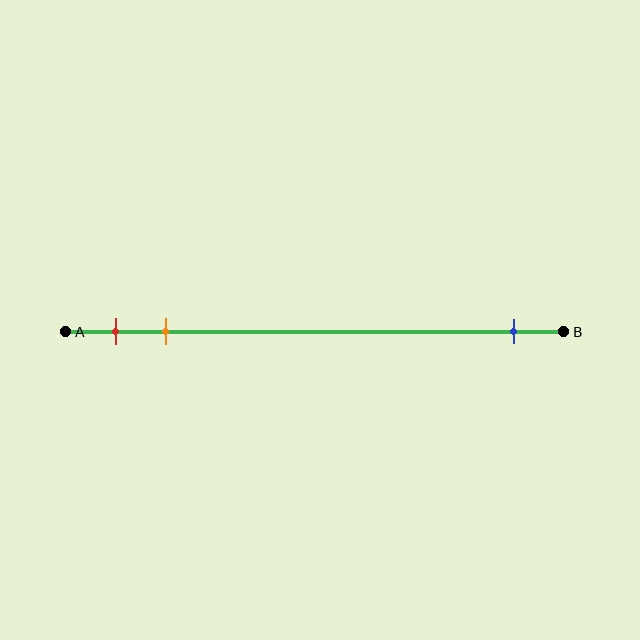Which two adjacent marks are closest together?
The red and orange marks are the closest adjacent pair.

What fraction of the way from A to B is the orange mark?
The orange mark is approximately 20% (0.2) of the way from A to B.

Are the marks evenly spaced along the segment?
No, the marks are not evenly spaced.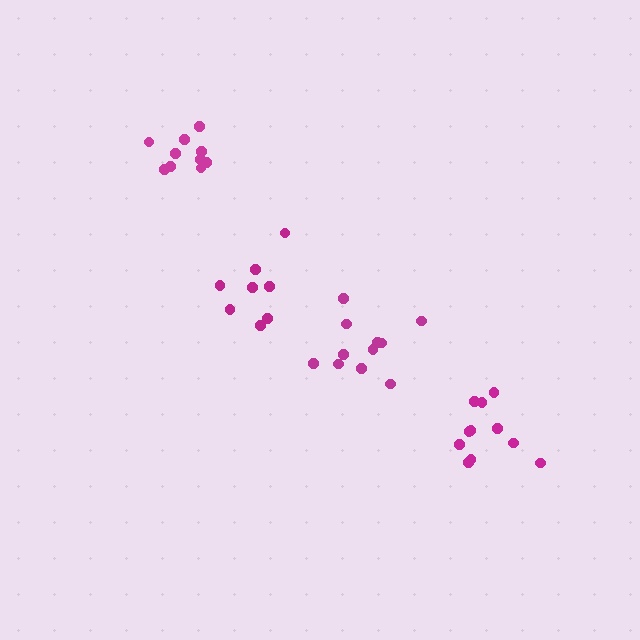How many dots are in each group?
Group 1: 8 dots, Group 2: 10 dots, Group 3: 11 dots, Group 4: 11 dots (40 total).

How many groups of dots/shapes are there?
There are 4 groups.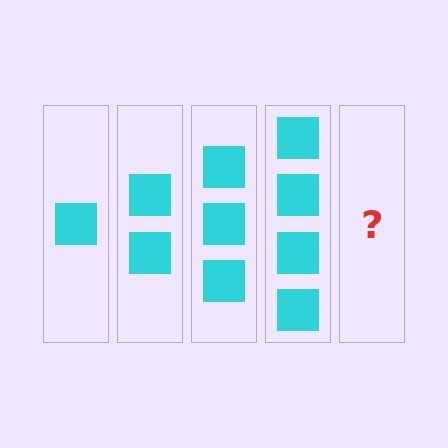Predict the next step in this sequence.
The next step is 5 squares.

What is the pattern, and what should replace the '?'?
The pattern is that each step adds one more square. The '?' should be 5 squares.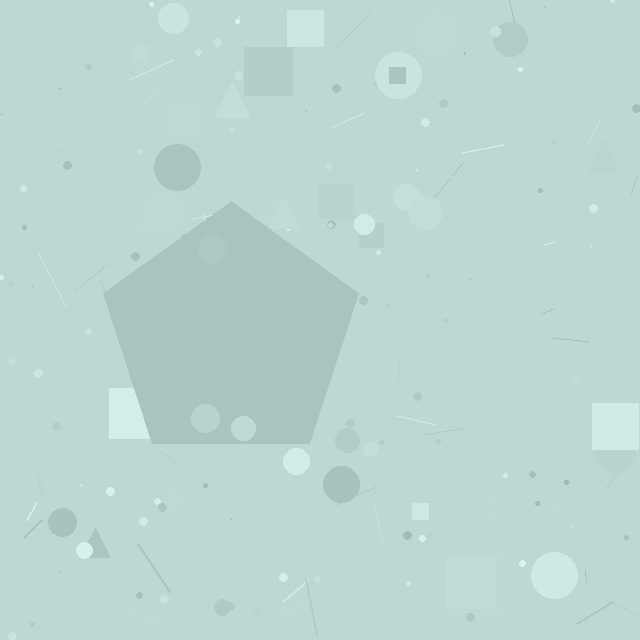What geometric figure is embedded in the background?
A pentagon is embedded in the background.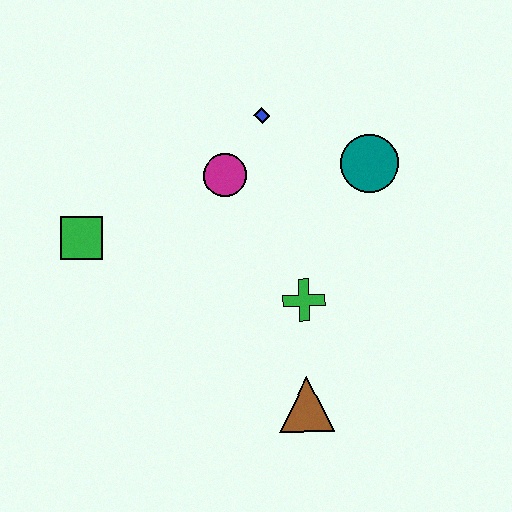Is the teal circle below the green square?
No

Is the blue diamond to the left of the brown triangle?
Yes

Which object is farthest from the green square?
The teal circle is farthest from the green square.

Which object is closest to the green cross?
The brown triangle is closest to the green cross.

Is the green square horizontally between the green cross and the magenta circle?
No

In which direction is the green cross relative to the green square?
The green cross is to the right of the green square.